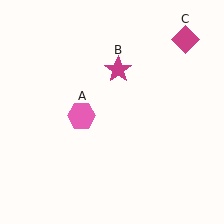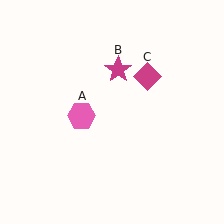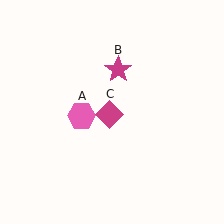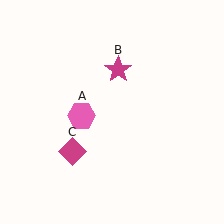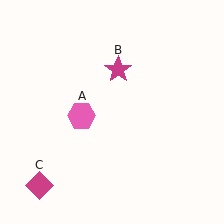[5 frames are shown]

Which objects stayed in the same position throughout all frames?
Pink hexagon (object A) and magenta star (object B) remained stationary.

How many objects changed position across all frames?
1 object changed position: magenta diamond (object C).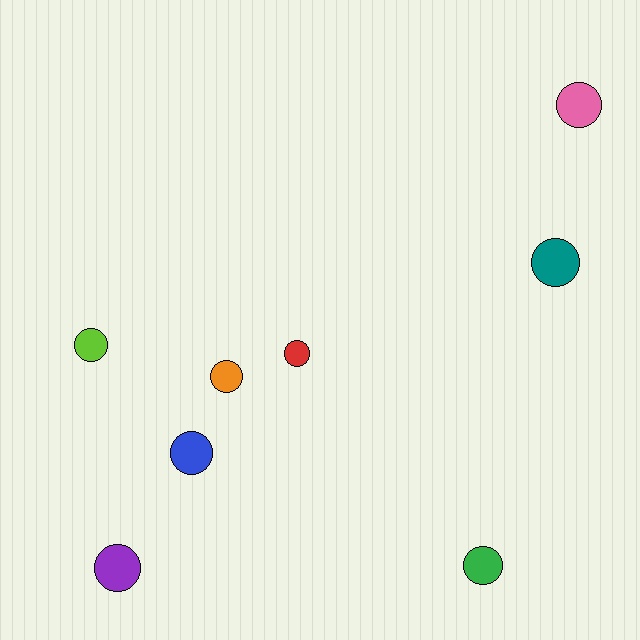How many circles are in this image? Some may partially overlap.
There are 8 circles.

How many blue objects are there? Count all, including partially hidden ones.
There is 1 blue object.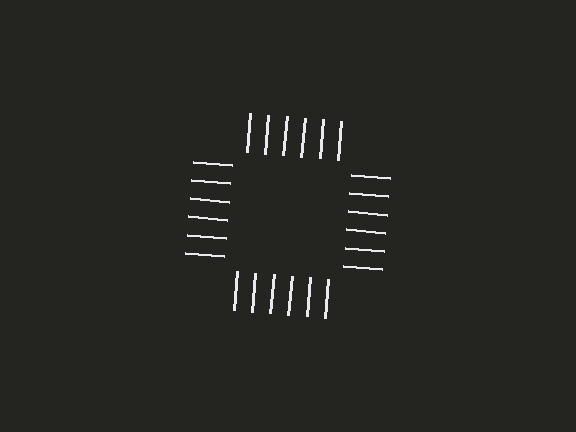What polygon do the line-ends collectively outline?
An illusory square — the line segments terminate on its edges but no continuous stroke is drawn.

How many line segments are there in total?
24 — 6 along each of the 4 edges.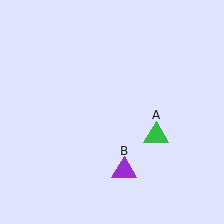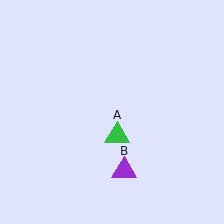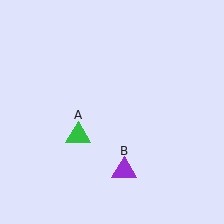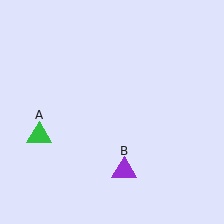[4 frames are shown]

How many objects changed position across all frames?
1 object changed position: green triangle (object A).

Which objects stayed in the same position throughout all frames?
Purple triangle (object B) remained stationary.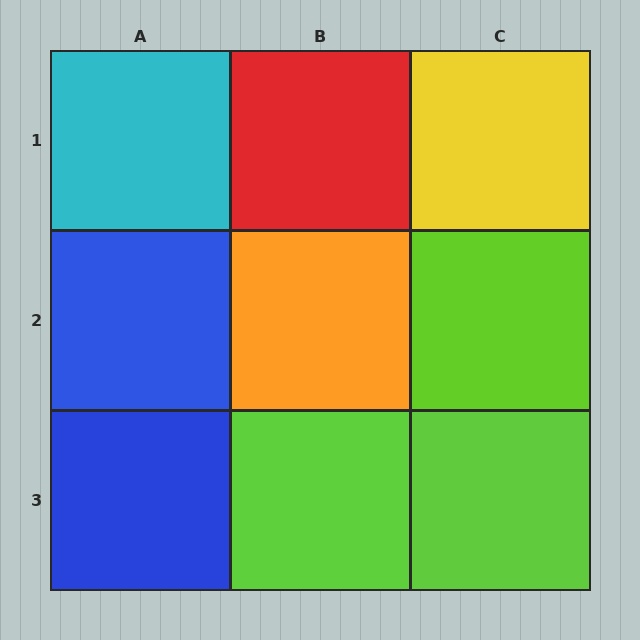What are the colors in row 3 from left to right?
Blue, lime, lime.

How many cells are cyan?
1 cell is cyan.